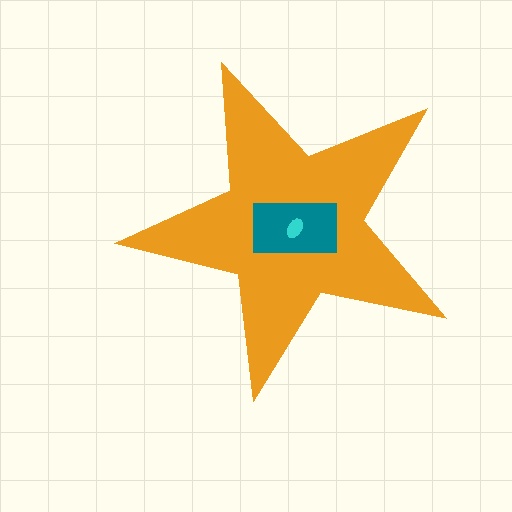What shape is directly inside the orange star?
The teal rectangle.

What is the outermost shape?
The orange star.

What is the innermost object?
The cyan ellipse.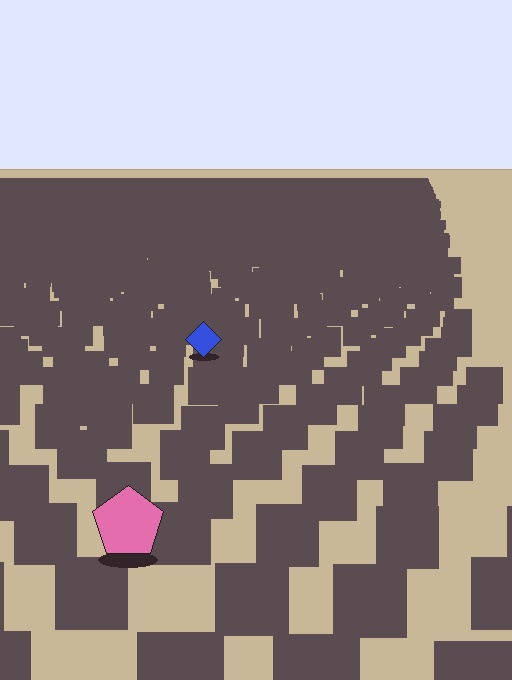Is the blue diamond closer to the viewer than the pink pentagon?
No. The pink pentagon is closer — you can tell from the texture gradient: the ground texture is coarser near it.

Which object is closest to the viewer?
The pink pentagon is closest. The texture marks near it are larger and more spread out.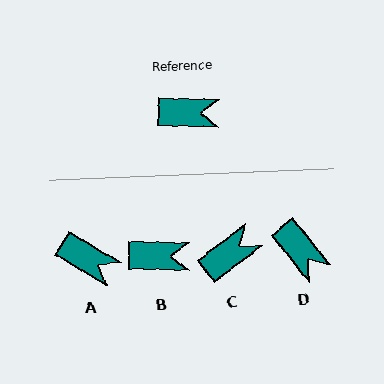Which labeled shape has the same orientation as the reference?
B.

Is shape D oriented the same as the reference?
No, it is off by about 50 degrees.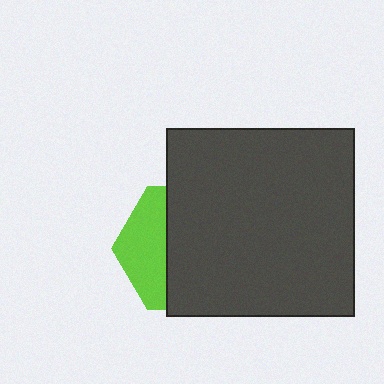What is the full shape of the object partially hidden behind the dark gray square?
The partially hidden object is a lime hexagon.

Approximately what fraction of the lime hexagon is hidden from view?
Roughly 66% of the lime hexagon is hidden behind the dark gray square.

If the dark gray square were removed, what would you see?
You would see the complete lime hexagon.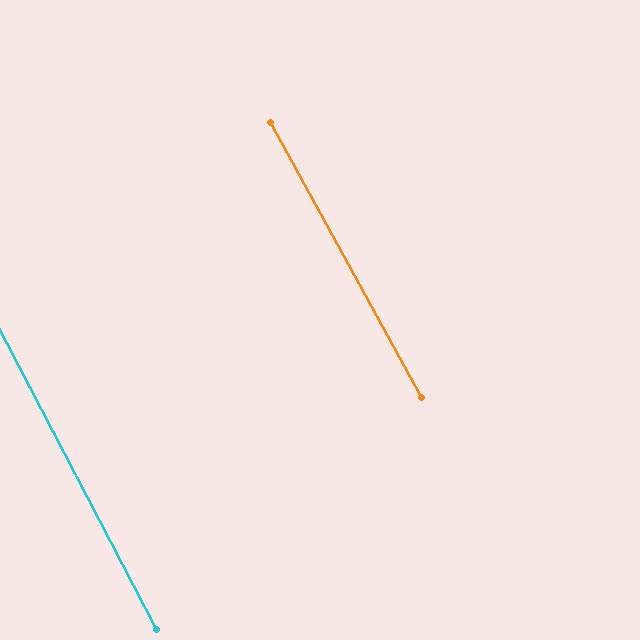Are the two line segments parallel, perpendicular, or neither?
Parallel — their directions differ by only 1.1°.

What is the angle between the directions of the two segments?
Approximately 1 degree.